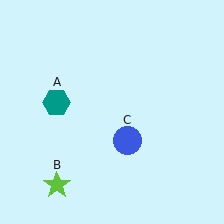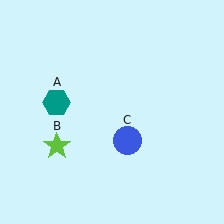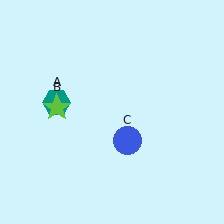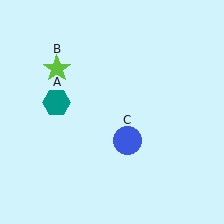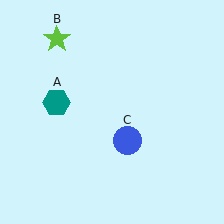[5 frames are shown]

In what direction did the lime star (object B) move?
The lime star (object B) moved up.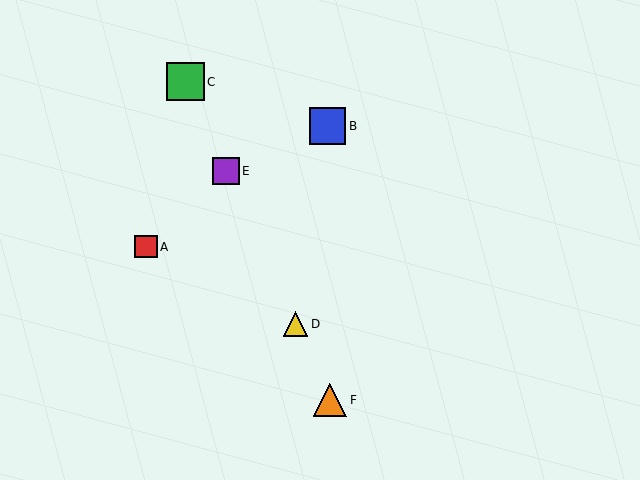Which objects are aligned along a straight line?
Objects C, D, E, F are aligned along a straight line.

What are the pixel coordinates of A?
Object A is at (146, 247).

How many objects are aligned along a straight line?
4 objects (C, D, E, F) are aligned along a straight line.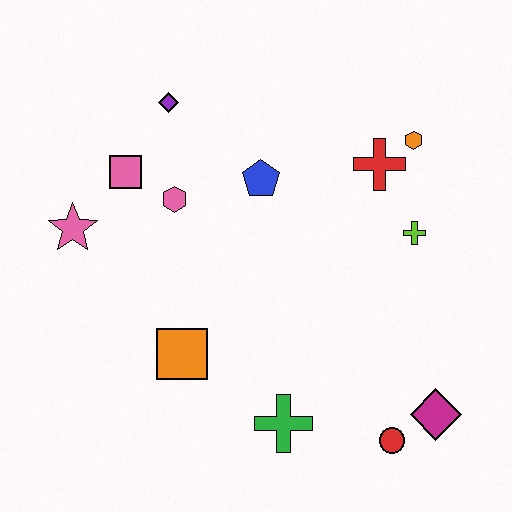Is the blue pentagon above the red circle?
Yes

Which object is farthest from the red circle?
The purple diamond is farthest from the red circle.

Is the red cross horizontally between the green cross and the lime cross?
Yes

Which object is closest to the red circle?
The magenta diamond is closest to the red circle.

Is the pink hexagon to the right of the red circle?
No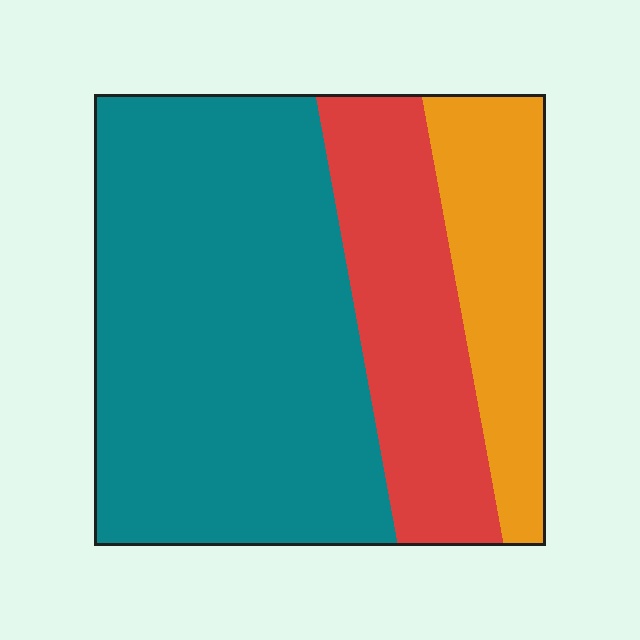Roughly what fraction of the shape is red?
Red takes up less than a quarter of the shape.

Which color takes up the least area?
Orange, at roughly 20%.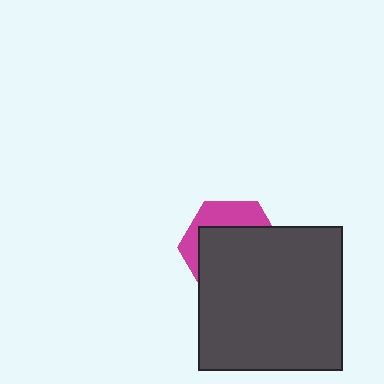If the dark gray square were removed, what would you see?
You would see the complete magenta hexagon.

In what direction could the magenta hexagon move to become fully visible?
The magenta hexagon could move up. That would shift it out from behind the dark gray square entirely.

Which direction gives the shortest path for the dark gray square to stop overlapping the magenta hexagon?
Moving down gives the shortest separation.